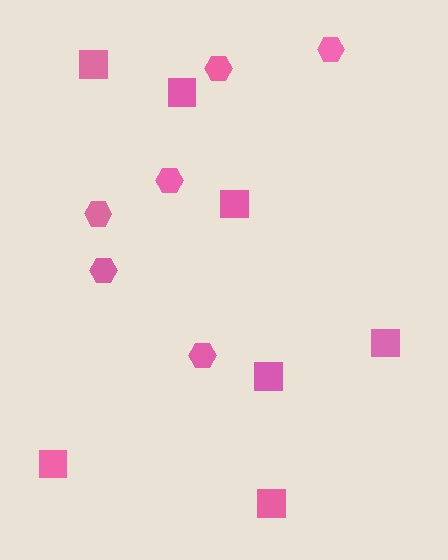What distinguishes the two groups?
There are 2 groups: one group of hexagons (6) and one group of squares (7).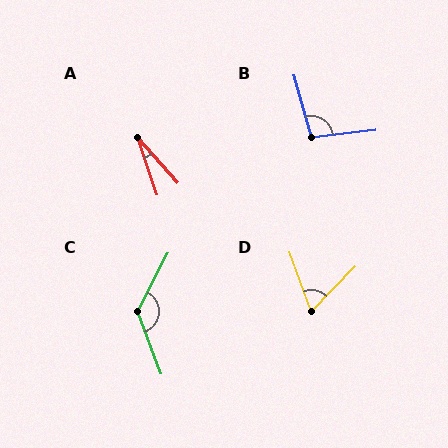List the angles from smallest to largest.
A (23°), D (65°), B (98°), C (131°).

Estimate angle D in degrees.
Approximately 65 degrees.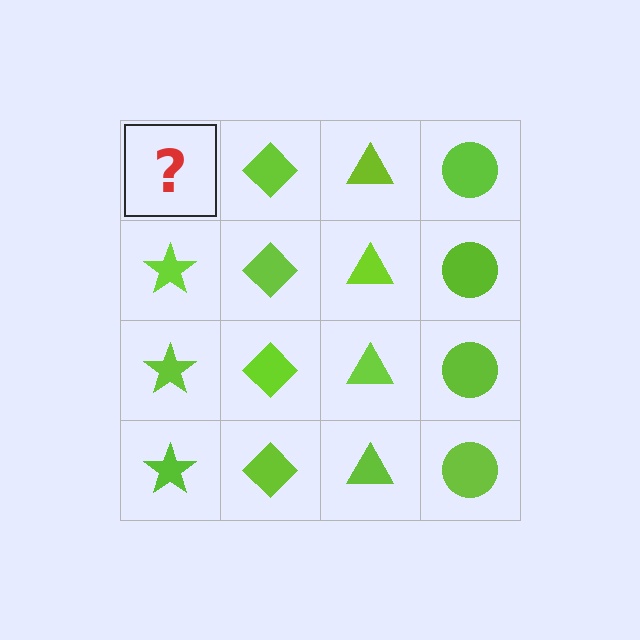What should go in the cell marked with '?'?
The missing cell should contain a lime star.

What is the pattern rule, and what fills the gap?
The rule is that each column has a consistent shape. The gap should be filled with a lime star.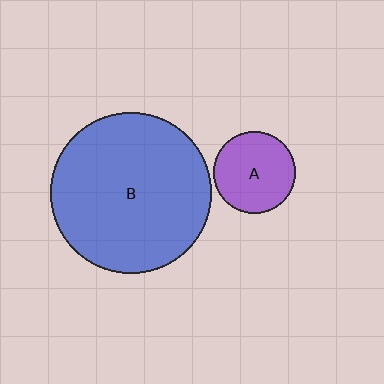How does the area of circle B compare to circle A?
Approximately 3.8 times.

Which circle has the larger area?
Circle B (blue).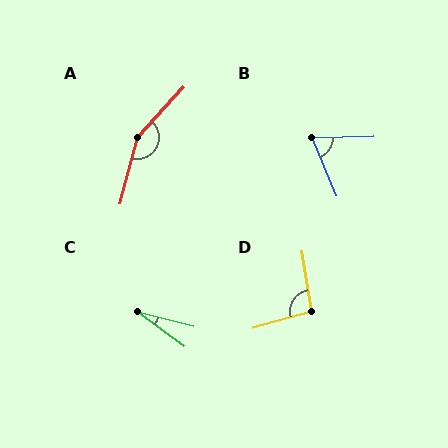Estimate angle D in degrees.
Approximately 96 degrees.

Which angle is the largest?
A, at approximately 152 degrees.